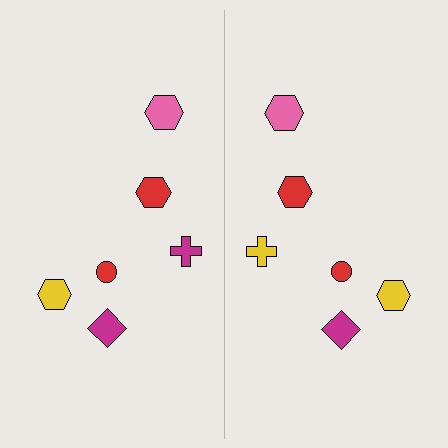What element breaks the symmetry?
The yellow cross on the right side breaks the symmetry — its mirror counterpart is magenta.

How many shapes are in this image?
There are 12 shapes in this image.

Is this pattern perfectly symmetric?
No, the pattern is not perfectly symmetric. The yellow cross on the right side breaks the symmetry — its mirror counterpart is magenta.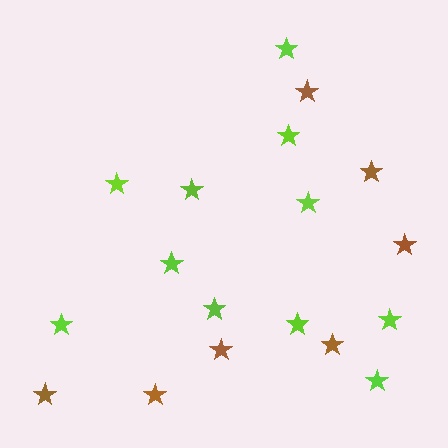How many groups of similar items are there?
There are 2 groups: one group of lime stars (11) and one group of brown stars (7).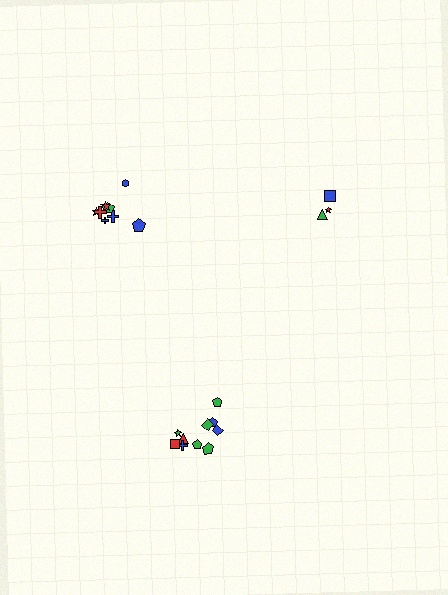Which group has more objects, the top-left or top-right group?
The top-left group.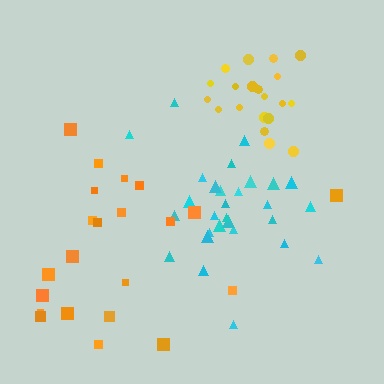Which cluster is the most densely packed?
Yellow.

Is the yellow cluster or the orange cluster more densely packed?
Yellow.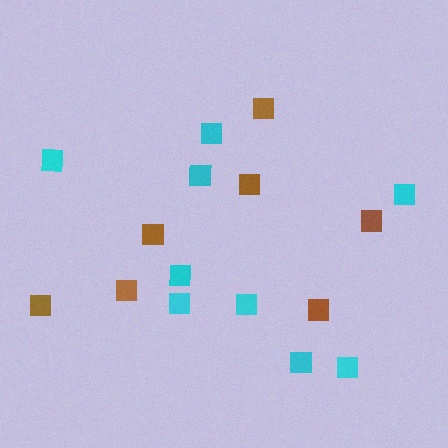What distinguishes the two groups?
There are 2 groups: one group of brown squares (7) and one group of cyan squares (9).